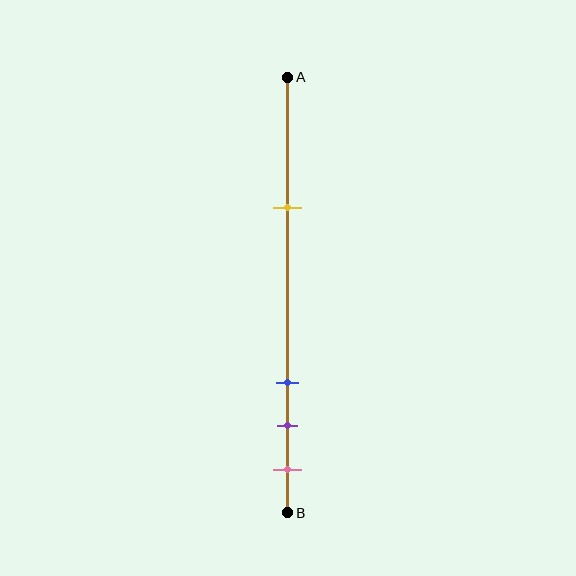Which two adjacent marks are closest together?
The purple and pink marks are the closest adjacent pair.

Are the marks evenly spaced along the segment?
No, the marks are not evenly spaced.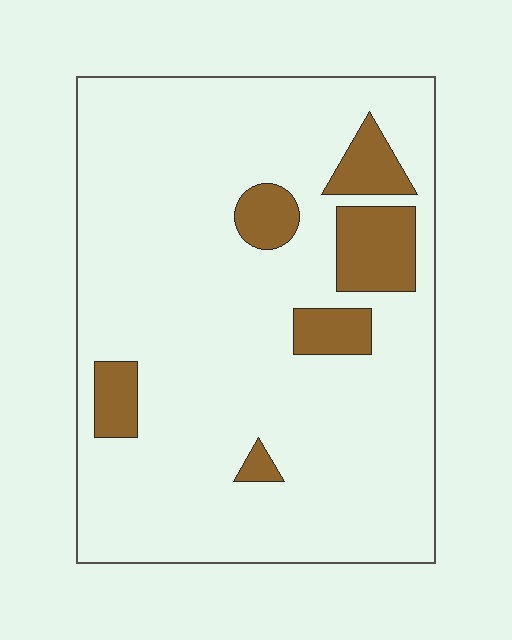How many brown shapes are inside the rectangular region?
6.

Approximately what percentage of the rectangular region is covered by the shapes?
Approximately 15%.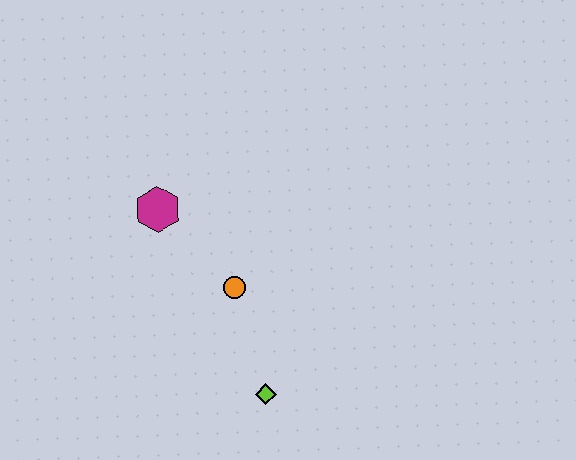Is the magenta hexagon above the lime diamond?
Yes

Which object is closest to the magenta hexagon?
The orange circle is closest to the magenta hexagon.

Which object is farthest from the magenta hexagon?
The lime diamond is farthest from the magenta hexagon.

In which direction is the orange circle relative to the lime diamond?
The orange circle is above the lime diamond.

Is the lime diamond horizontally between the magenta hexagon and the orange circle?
No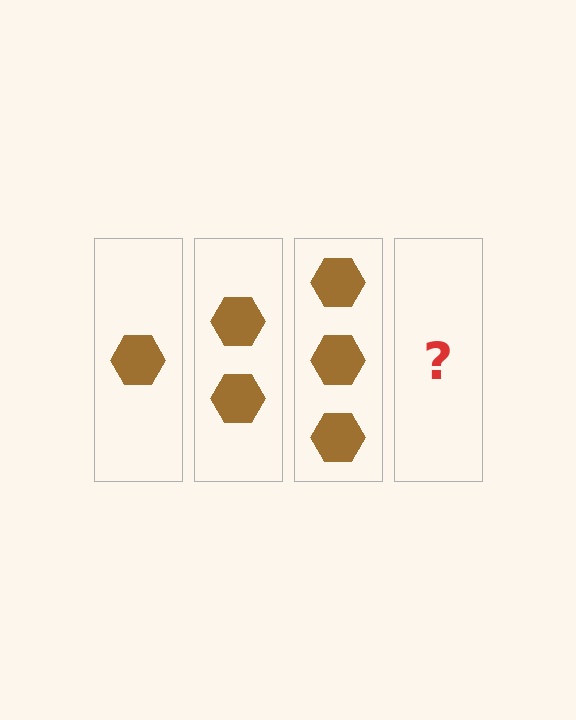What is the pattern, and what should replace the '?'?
The pattern is that each step adds one more hexagon. The '?' should be 4 hexagons.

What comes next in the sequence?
The next element should be 4 hexagons.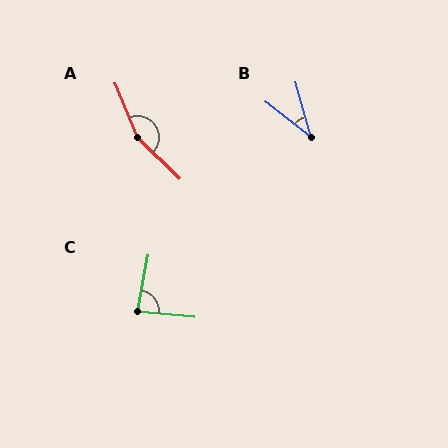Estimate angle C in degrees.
Approximately 85 degrees.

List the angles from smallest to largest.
B (37°), C (85°), A (157°).